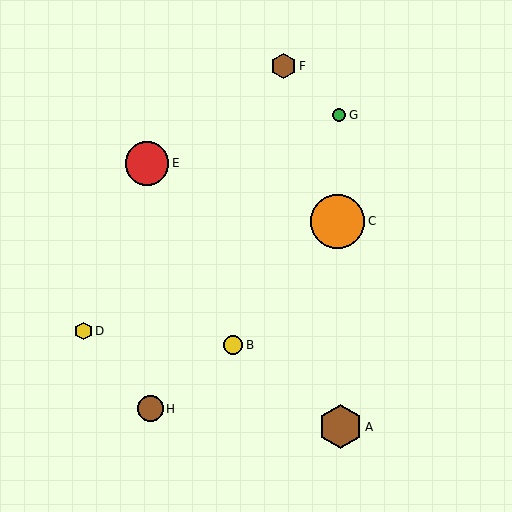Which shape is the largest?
The orange circle (labeled C) is the largest.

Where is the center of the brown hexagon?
The center of the brown hexagon is at (340, 427).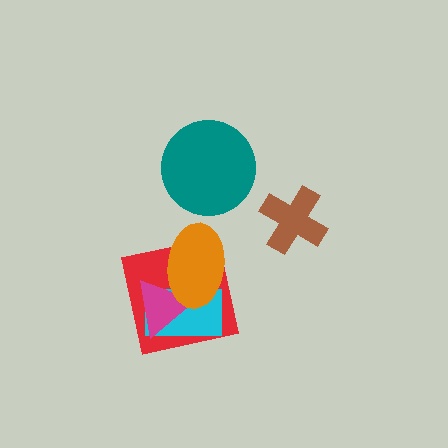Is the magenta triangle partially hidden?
Yes, it is partially covered by another shape.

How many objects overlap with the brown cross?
0 objects overlap with the brown cross.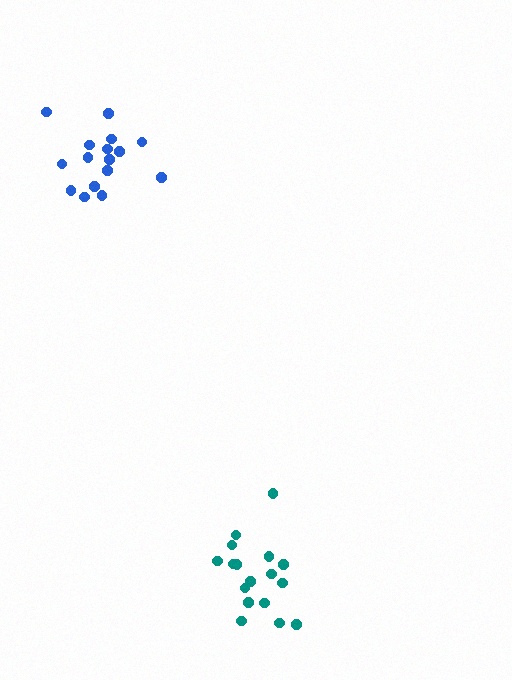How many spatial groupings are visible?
There are 2 spatial groupings.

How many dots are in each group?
Group 1: 16 dots, Group 2: 17 dots (33 total).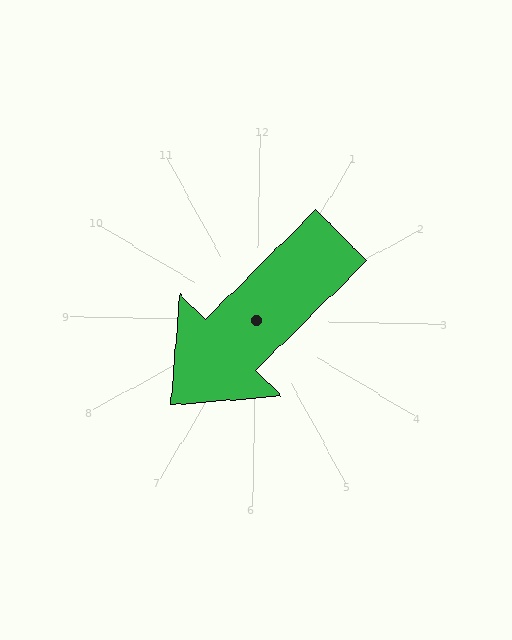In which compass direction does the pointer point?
Southwest.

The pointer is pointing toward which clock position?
Roughly 7 o'clock.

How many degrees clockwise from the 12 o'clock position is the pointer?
Approximately 224 degrees.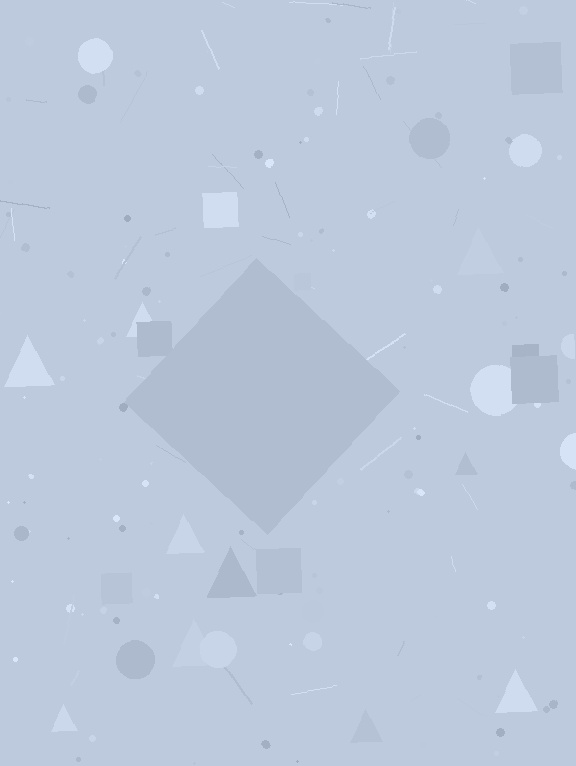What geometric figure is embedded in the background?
A diamond is embedded in the background.